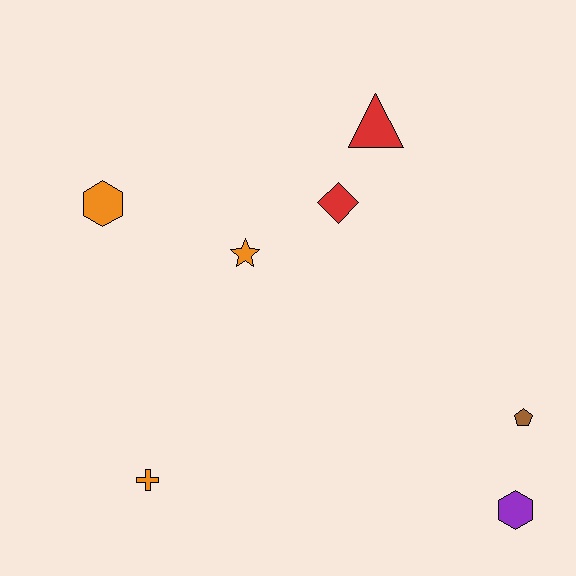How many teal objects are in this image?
There are no teal objects.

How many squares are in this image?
There are no squares.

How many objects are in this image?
There are 7 objects.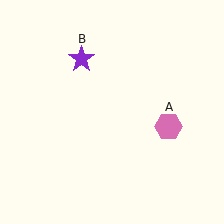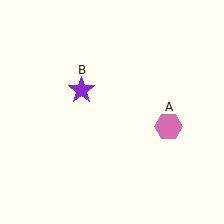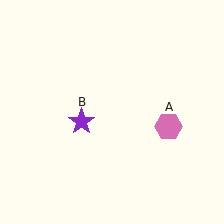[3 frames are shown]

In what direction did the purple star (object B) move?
The purple star (object B) moved down.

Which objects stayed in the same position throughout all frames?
Pink hexagon (object A) remained stationary.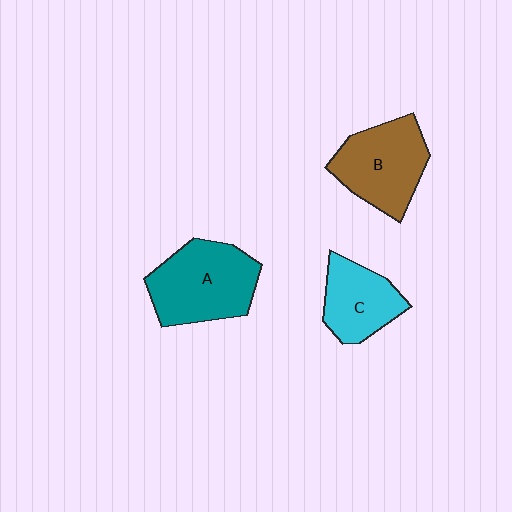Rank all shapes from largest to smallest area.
From largest to smallest: A (teal), B (brown), C (cyan).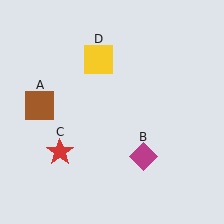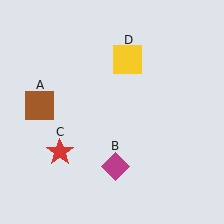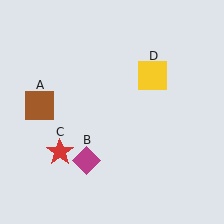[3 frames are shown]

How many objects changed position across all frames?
2 objects changed position: magenta diamond (object B), yellow square (object D).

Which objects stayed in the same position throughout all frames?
Brown square (object A) and red star (object C) remained stationary.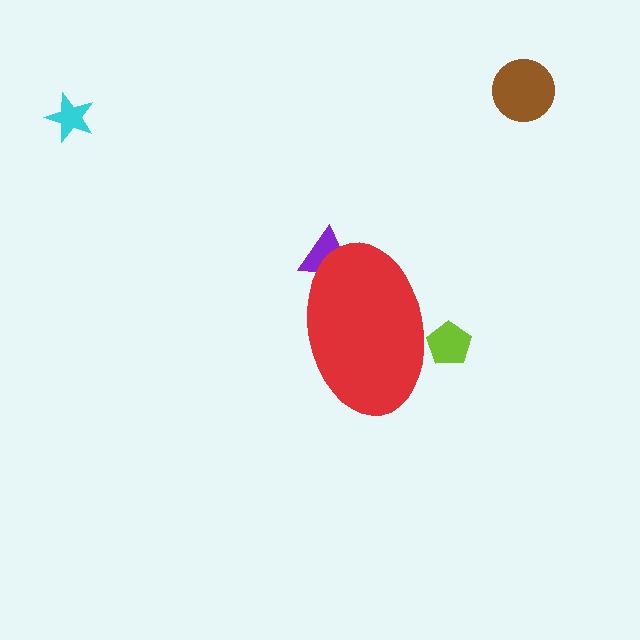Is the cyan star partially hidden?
No, the cyan star is fully visible.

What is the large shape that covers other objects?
A red ellipse.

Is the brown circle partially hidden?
No, the brown circle is fully visible.